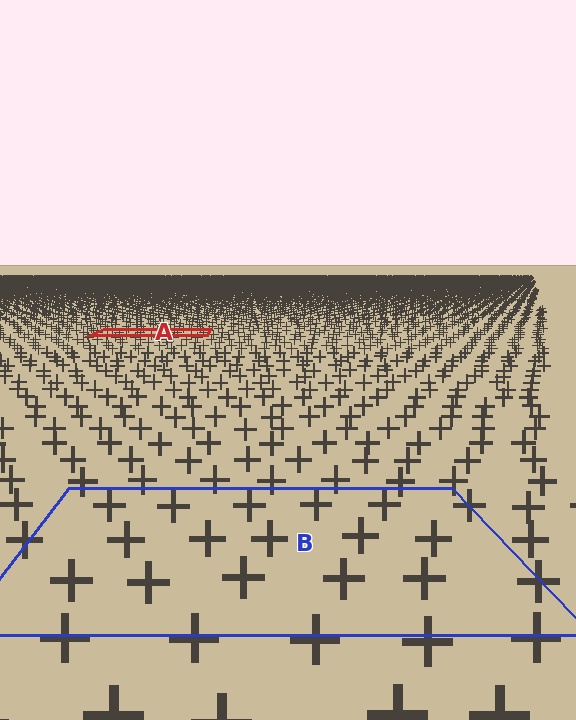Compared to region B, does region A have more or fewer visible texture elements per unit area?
Region A has more texture elements per unit area — they are packed more densely because it is farther away.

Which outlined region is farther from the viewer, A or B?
Region A is farther from the viewer — the texture elements inside it appear smaller and more densely packed.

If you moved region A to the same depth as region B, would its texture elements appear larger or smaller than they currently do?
They would appear larger. At a closer depth, the same texture elements are projected at a bigger on-screen size.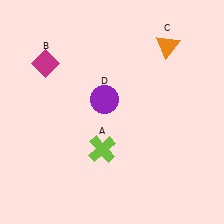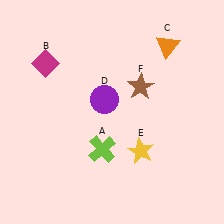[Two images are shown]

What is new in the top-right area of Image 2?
A brown star (F) was added in the top-right area of Image 2.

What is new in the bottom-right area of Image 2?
A yellow star (E) was added in the bottom-right area of Image 2.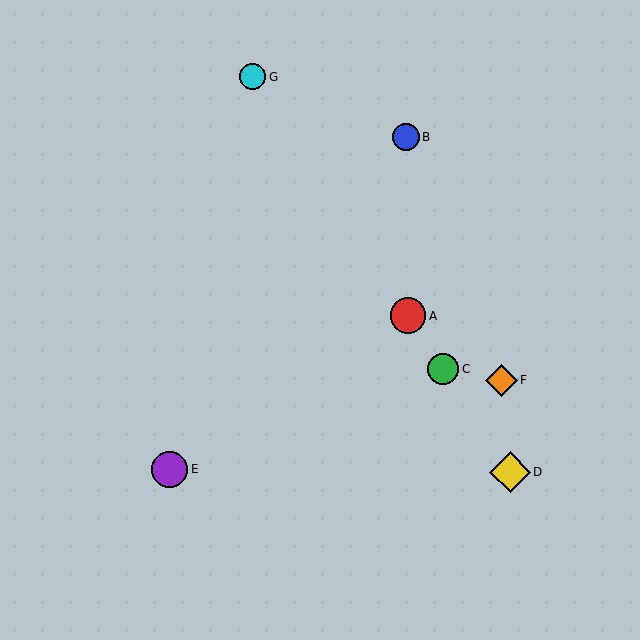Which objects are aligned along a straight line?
Objects A, C, D, G are aligned along a straight line.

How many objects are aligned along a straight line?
4 objects (A, C, D, G) are aligned along a straight line.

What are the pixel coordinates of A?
Object A is at (408, 316).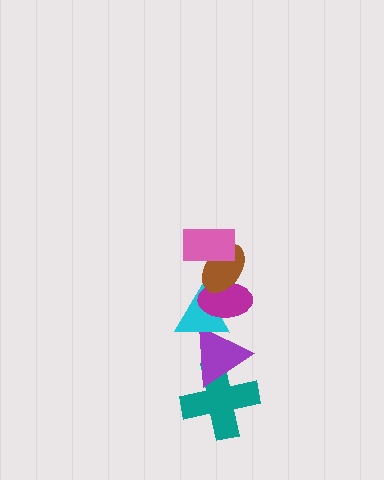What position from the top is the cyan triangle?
The cyan triangle is 4th from the top.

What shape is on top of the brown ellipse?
The pink rectangle is on top of the brown ellipse.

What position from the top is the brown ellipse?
The brown ellipse is 2nd from the top.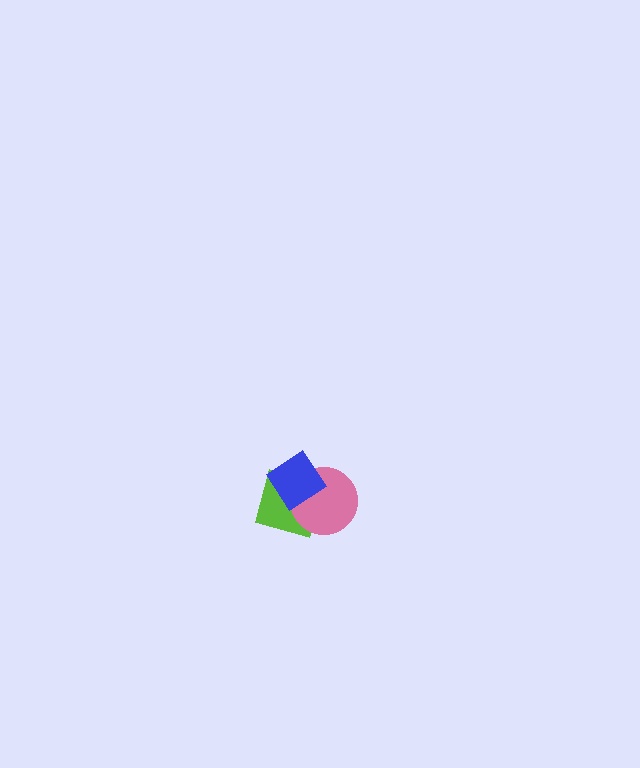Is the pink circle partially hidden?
Yes, it is partially covered by another shape.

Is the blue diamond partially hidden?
No, no other shape covers it.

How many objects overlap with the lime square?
2 objects overlap with the lime square.